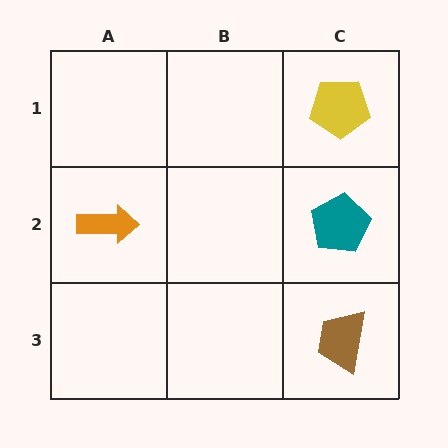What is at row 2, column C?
A teal pentagon.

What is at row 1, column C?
A yellow pentagon.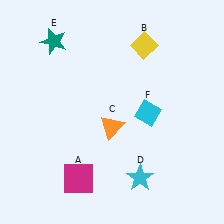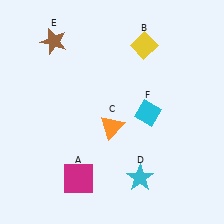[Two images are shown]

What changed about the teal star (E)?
In Image 1, E is teal. In Image 2, it changed to brown.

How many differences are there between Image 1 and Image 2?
There is 1 difference between the two images.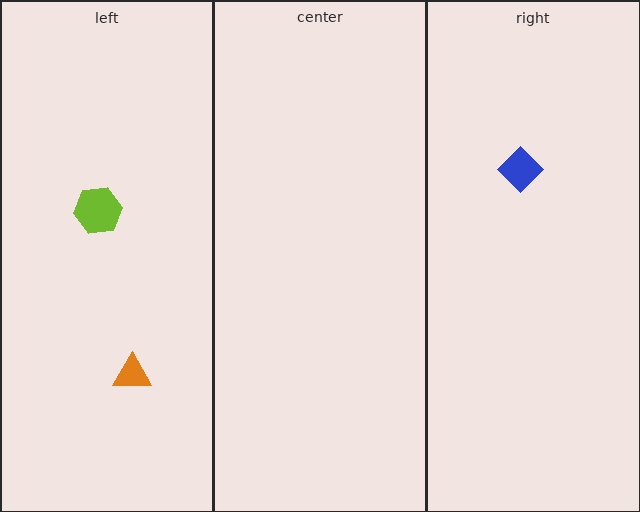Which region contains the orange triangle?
The left region.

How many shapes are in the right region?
1.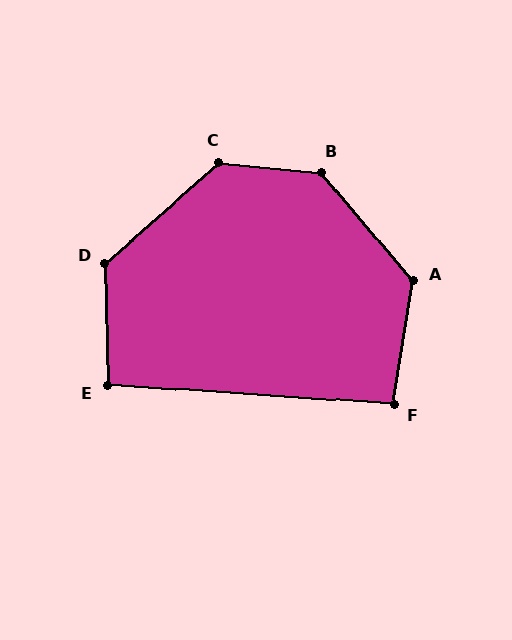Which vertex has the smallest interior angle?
F, at approximately 95 degrees.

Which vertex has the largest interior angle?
B, at approximately 135 degrees.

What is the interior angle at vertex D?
Approximately 130 degrees (obtuse).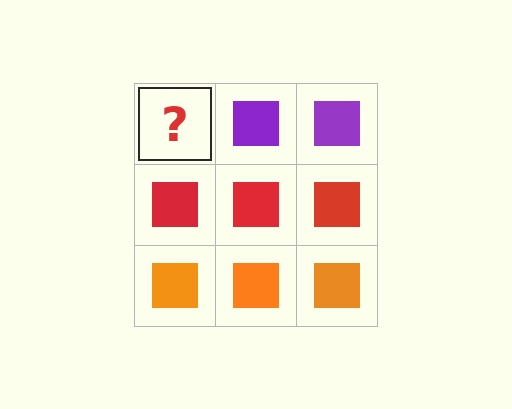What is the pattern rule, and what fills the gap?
The rule is that each row has a consistent color. The gap should be filled with a purple square.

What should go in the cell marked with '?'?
The missing cell should contain a purple square.